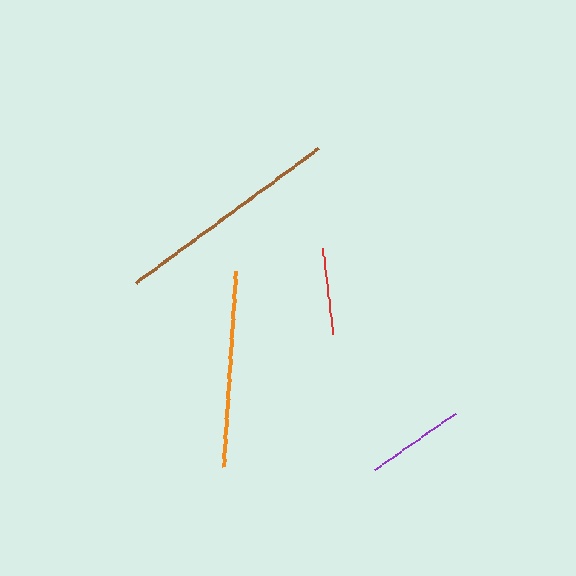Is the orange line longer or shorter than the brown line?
The brown line is longer than the orange line.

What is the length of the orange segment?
The orange segment is approximately 196 pixels long.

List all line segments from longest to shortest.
From longest to shortest: brown, orange, purple, red.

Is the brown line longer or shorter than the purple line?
The brown line is longer than the purple line.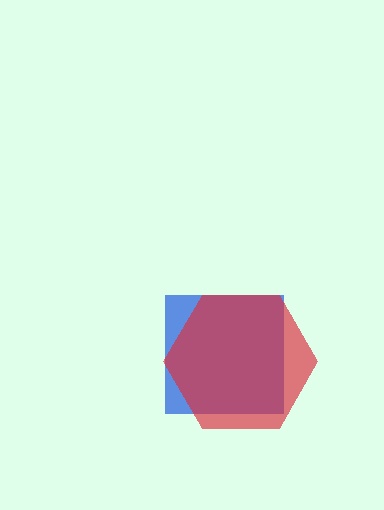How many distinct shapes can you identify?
There are 2 distinct shapes: a blue square, a red hexagon.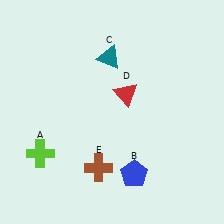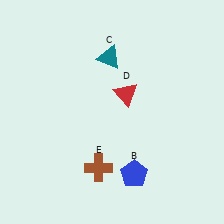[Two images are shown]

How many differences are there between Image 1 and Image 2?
There is 1 difference between the two images.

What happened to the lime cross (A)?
The lime cross (A) was removed in Image 2. It was in the bottom-left area of Image 1.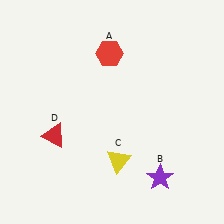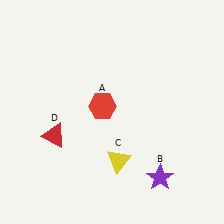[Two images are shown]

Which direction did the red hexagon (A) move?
The red hexagon (A) moved down.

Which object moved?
The red hexagon (A) moved down.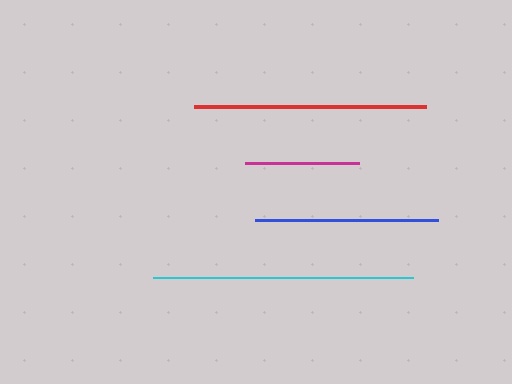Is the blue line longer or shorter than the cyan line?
The cyan line is longer than the blue line.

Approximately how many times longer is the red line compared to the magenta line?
The red line is approximately 2.0 times the length of the magenta line.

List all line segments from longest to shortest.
From longest to shortest: cyan, red, blue, magenta.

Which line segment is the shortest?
The magenta line is the shortest at approximately 114 pixels.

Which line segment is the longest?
The cyan line is the longest at approximately 260 pixels.